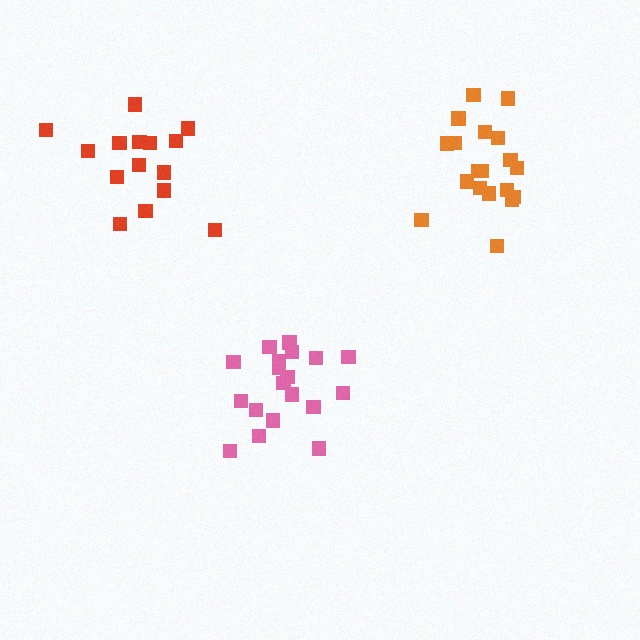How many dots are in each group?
Group 1: 19 dots, Group 2: 19 dots, Group 3: 15 dots (53 total).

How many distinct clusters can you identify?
There are 3 distinct clusters.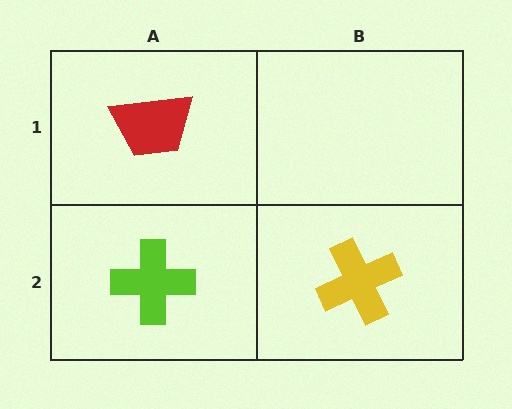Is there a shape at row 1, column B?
No, that cell is empty.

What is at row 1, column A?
A red trapezoid.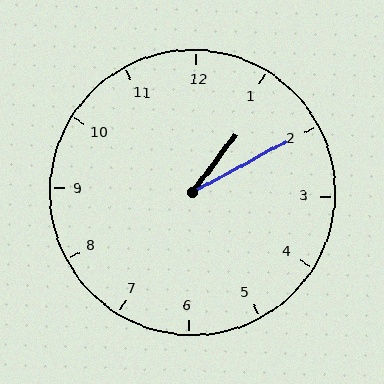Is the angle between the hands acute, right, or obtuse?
It is acute.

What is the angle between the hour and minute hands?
Approximately 25 degrees.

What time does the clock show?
1:10.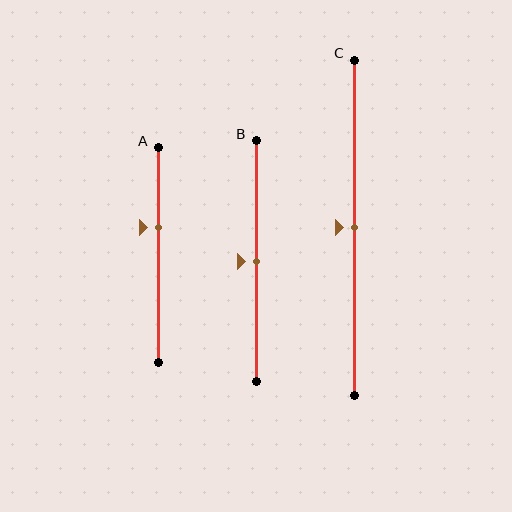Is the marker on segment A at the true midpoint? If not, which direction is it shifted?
No, the marker on segment A is shifted upward by about 13% of the segment length.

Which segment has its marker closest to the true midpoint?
Segment B has its marker closest to the true midpoint.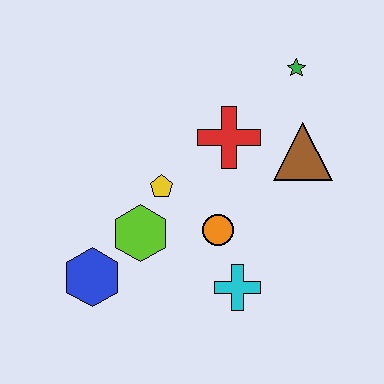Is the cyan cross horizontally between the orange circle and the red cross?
No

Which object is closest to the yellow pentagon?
The lime hexagon is closest to the yellow pentagon.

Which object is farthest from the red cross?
The blue hexagon is farthest from the red cross.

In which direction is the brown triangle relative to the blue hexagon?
The brown triangle is to the right of the blue hexagon.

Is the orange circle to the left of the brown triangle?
Yes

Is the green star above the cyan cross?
Yes